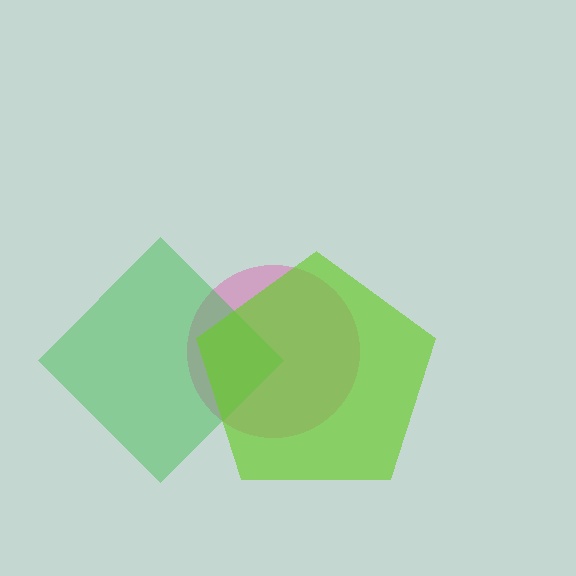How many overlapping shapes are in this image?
There are 3 overlapping shapes in the image.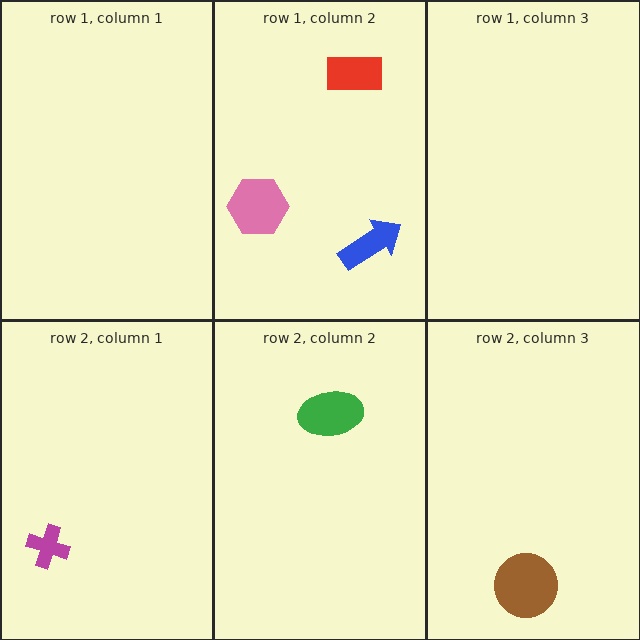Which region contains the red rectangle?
The row 1, column 2 region.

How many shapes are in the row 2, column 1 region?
1.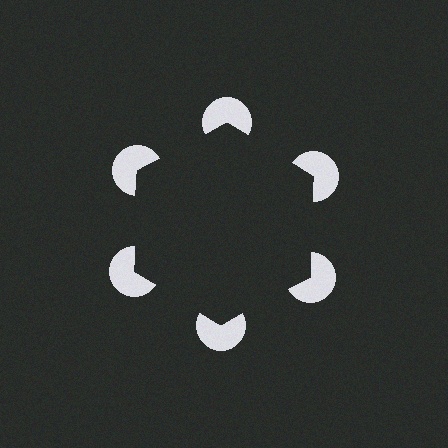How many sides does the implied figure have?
6 sides.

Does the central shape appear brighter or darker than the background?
It typically appears slightly darker than the background, even though no actual brightness change is drawn.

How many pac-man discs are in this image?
There are 6 — one at each vertex of the illusory hexagon.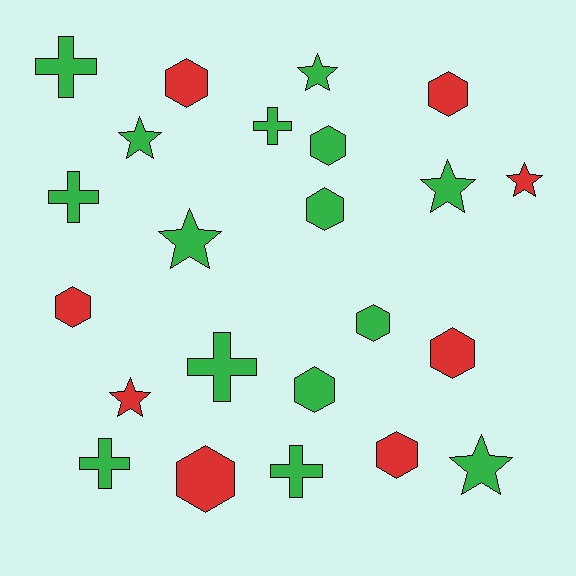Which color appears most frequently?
Green, with 15 objects.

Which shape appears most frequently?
Hexagon, with 10 objects.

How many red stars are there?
There are 2 red stars.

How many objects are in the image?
There are 23 objects.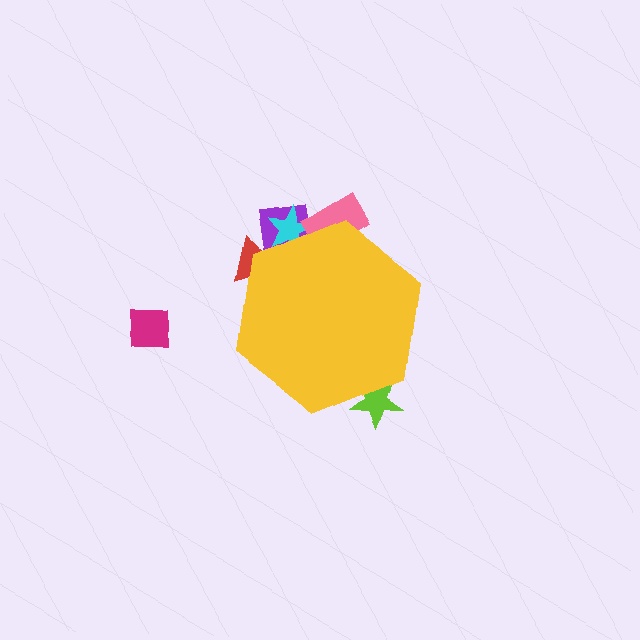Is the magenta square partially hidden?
No, the magenta square is fully visible.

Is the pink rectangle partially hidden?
Yes, the pink rectangle is partially hidden behind the yellow hexagon.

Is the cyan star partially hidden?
Yes, the cyan star is partially hidden behind the yellow hexagon.